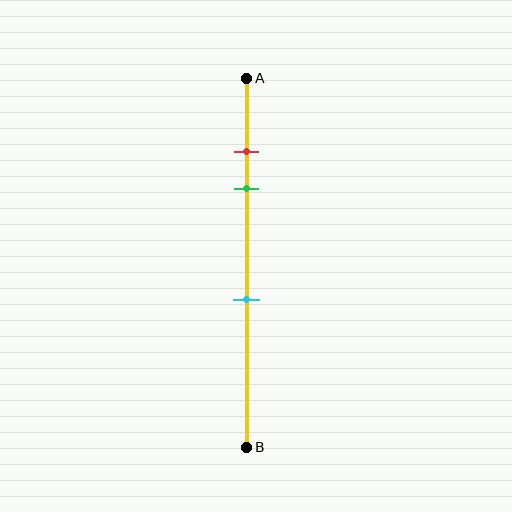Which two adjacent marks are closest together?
The red and green marks are the closest adjacent pair.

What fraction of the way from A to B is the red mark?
The red mark is approximately 20% (0.2) of the way from A to B.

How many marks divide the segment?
There are 3 marks dividing the segment.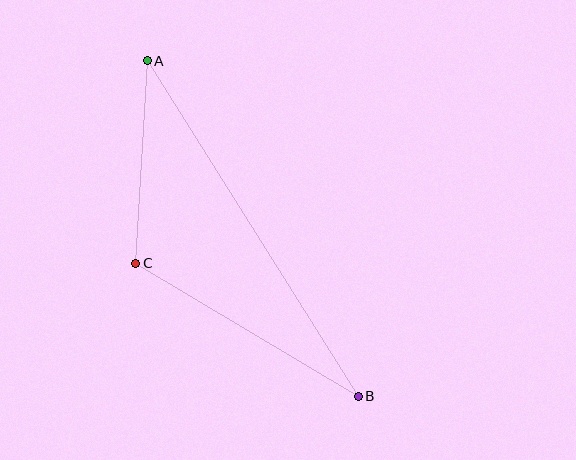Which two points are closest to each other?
Points A and C are closest to each other.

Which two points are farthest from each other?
Points A and B are farthest from each other.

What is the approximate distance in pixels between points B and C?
The distance between B and C is approximately 259 pixels.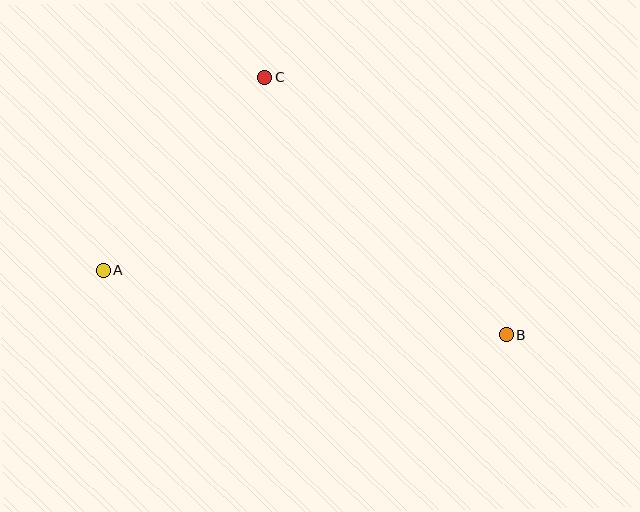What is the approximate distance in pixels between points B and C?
The distance between B and C is approximately 353 pixels.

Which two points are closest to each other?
Points A and C are closest to each other.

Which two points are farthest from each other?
Points A and B are farthest from each other.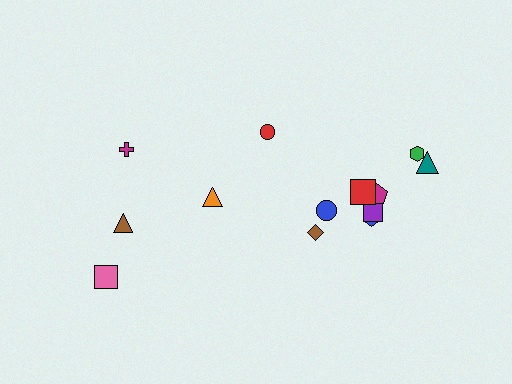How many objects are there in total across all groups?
There are 13 objects.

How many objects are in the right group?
There are 8 objects.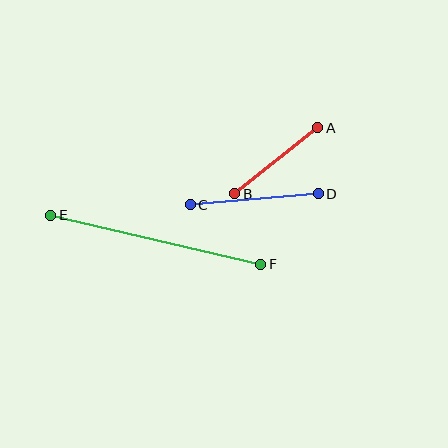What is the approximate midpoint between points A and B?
The midpoint is at approximately (276, 161) pixels.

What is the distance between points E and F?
The distance is approximately 215 pixels.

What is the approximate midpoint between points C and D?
The midpoint is at approximately (254, 199) pixels.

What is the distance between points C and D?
The distance is approximately 129 pixels.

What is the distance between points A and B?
The distance is approximately 106 pixels.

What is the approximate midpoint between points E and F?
The midpoint is at approximately (156, 240) pixels.